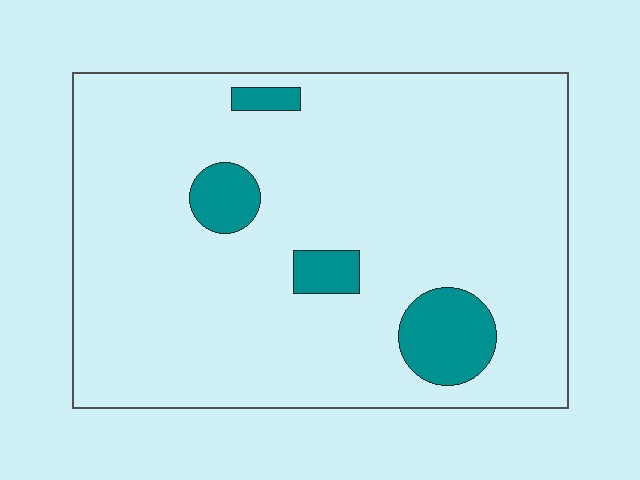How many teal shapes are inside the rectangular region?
4.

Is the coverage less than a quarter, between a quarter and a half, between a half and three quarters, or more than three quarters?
Less than a quarter.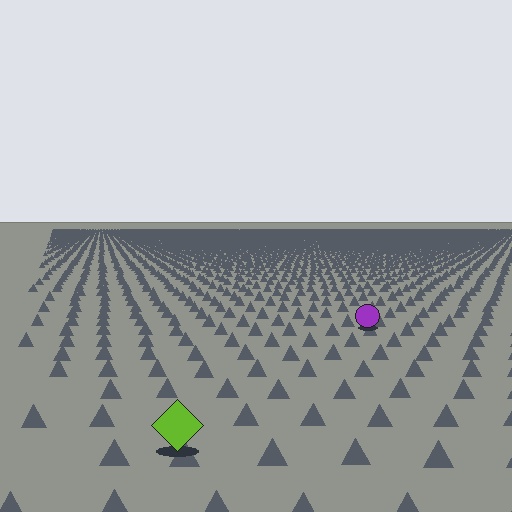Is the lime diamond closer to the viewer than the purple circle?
Yes. The lime diamond is closer — you can tell from the texture gradient: the ground texture is coarser near it.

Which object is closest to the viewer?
The lime diamond is closest. The texture marks near it are larger and more spread out.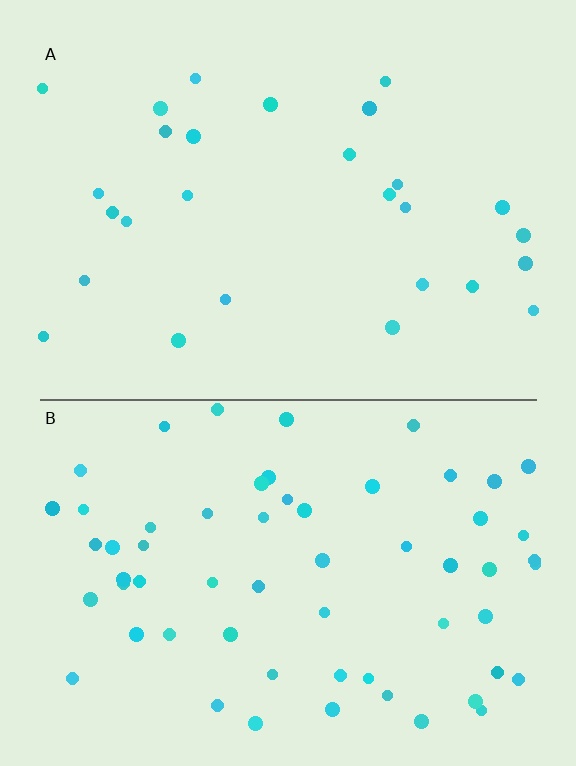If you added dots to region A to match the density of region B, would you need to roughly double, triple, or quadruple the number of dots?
Approximately double.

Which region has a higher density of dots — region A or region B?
B (the bottom).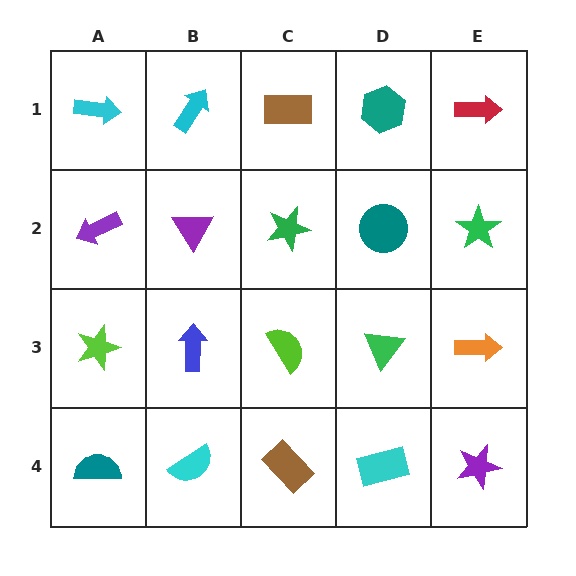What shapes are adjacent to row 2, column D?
A teal hexagon (row 1, column D), a green triangle (row 3, column D), a green star (row 2, column C), a green star (row 2, column E).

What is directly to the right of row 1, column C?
A teal hexagon.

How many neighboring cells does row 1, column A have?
2.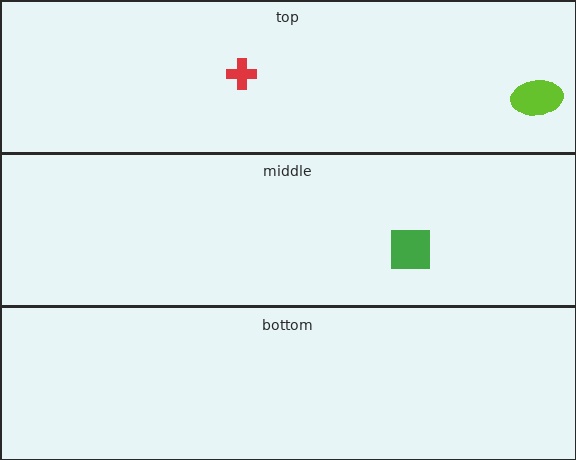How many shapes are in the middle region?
1.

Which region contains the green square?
The middle region.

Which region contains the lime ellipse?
The top region.